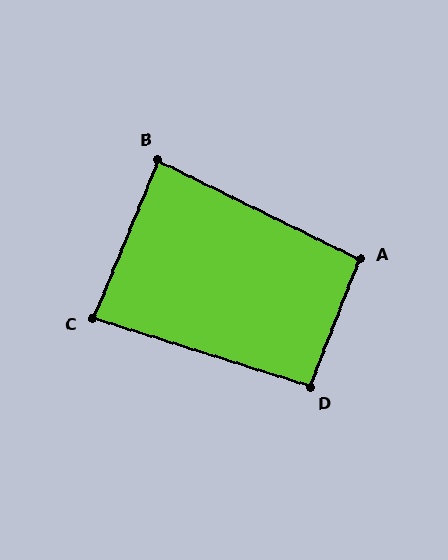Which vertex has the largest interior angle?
A, at approximately 95 degrees.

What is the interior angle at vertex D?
Approximately 94 degrees (approximately right).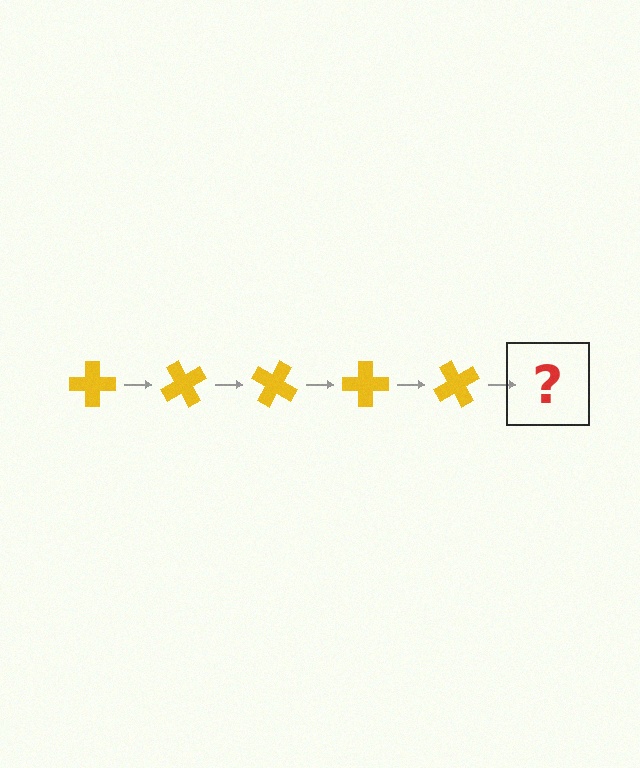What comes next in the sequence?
The next element should be a yellow cross rotated 300 degrees.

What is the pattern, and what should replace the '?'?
The pattern is that the cross rotates 60 degrees each step. The '?' should be a yellow cross rotated 300 degrees.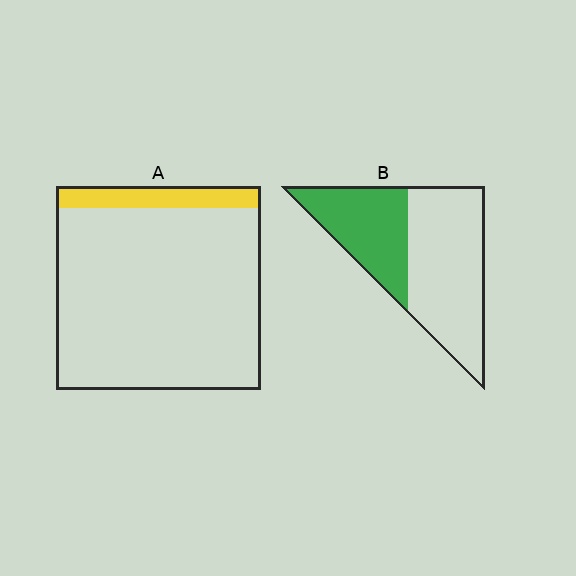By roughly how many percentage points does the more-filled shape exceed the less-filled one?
By roughly 30 percentage points (B over A).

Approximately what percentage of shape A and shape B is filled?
A is approximately 10% and B is approximately 40%.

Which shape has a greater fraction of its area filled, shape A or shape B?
Shape B.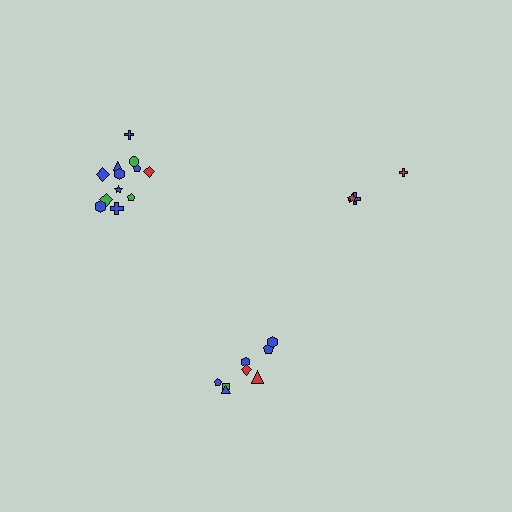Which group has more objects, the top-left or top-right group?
The top-left group.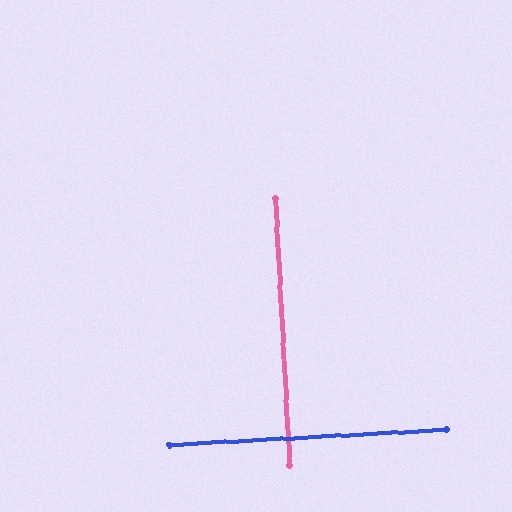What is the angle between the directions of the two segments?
Approximately 90 degrees.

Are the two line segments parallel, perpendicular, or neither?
Perpendicular — they meet at approximately 90°.